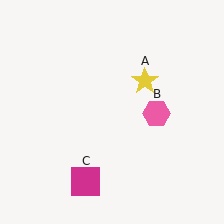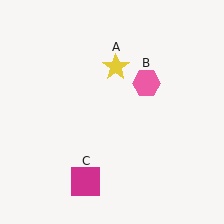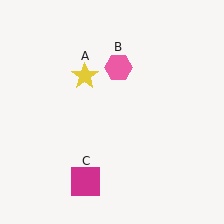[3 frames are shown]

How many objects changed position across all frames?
2 objects changed position: yellow star (object A), pink hexagon (object B).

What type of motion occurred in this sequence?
The yellow star (object A), pink hexagon (object B) rotated counterclockwise around the center of the scene.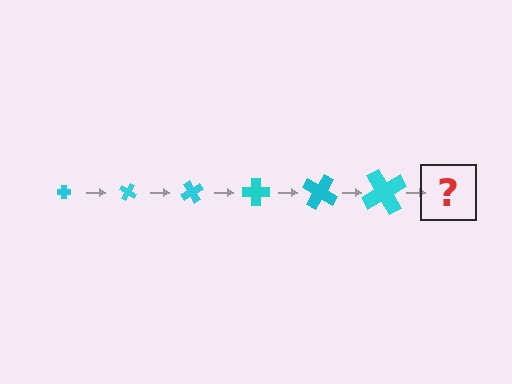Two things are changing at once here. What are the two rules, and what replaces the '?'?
The two rules are that the cross grows larger each step and it rotates 30 degrees each step. The '?' should be a cross, larger than the previous one and rotated 180 degrees from the start.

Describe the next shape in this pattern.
It should be a cross, larger than the previous one and rotated 180 degrees from the start.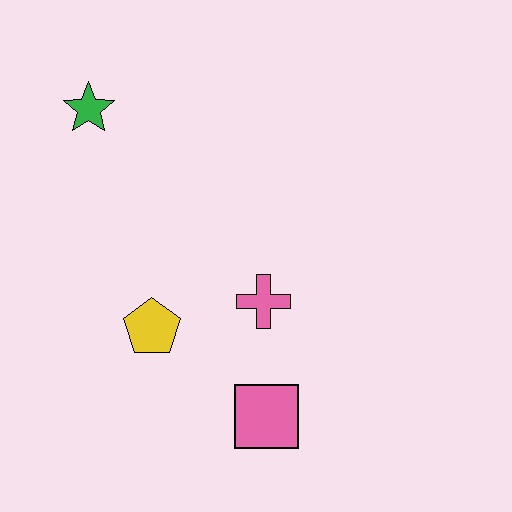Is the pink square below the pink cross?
Yes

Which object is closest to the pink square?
The pink cross is closest to the pink square.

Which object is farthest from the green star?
The pink square is farthest from the green star.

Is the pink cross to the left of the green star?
No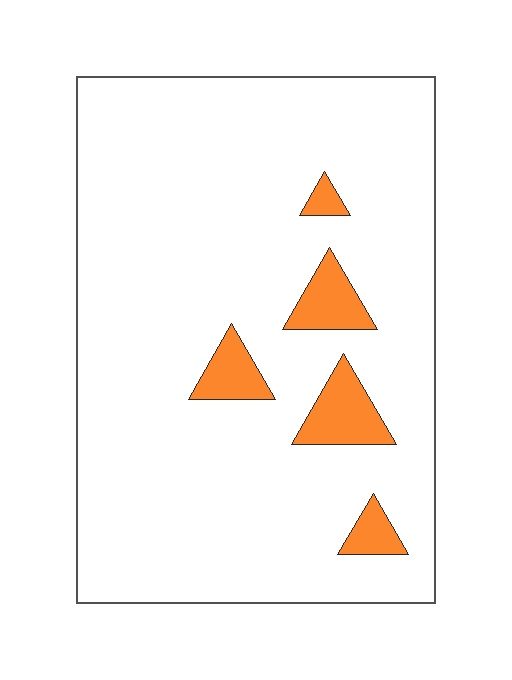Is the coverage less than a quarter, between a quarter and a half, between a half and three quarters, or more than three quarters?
Less than a quarter.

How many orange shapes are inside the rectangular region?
5.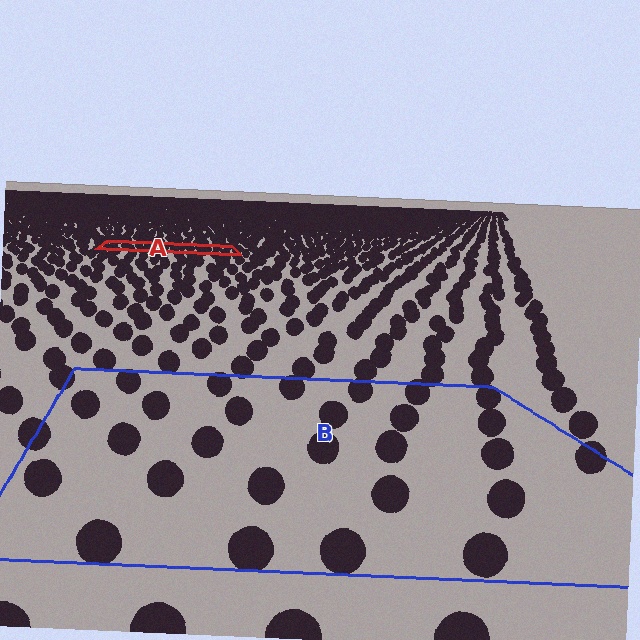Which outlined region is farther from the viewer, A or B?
Region A is farther from the viewer — the texture elements inside it appear smaller and more densely packed.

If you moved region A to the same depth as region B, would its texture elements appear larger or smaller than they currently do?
They would appear larger. At a closer depth, the same texture elements are projected at a bigger on-screen size.